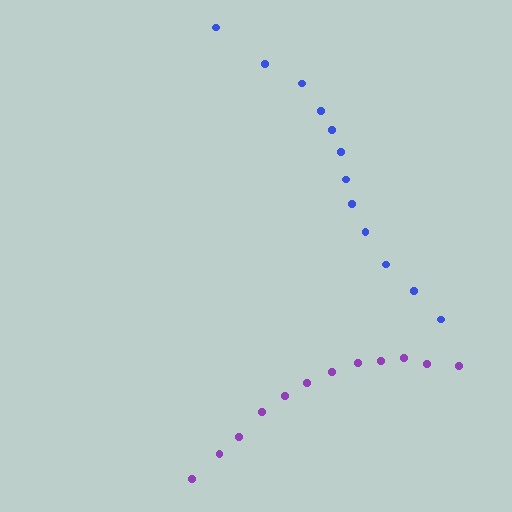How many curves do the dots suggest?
There are 2 distinct paths.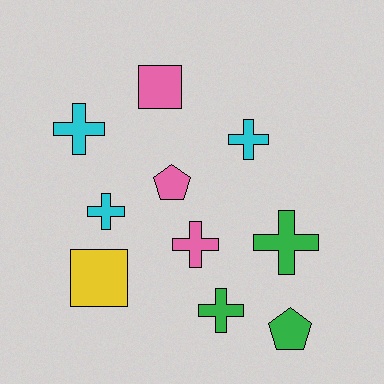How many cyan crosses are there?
There are 3 cyan crosses.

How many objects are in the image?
There are 10 objects.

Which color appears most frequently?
Pink, with 3 objects.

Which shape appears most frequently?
Cross, with 6 objects.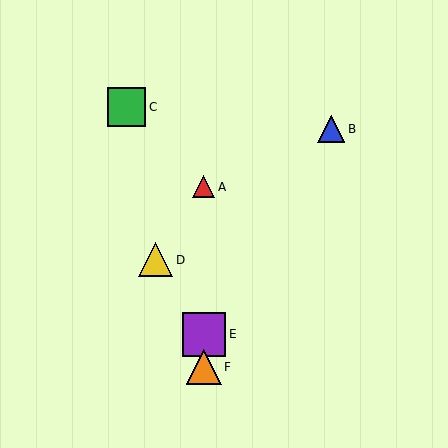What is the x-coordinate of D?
Object D is at x≈156.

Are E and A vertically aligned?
Yes, both are at x≈204.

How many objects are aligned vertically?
3 objects (A, E, F) are aligned vertically.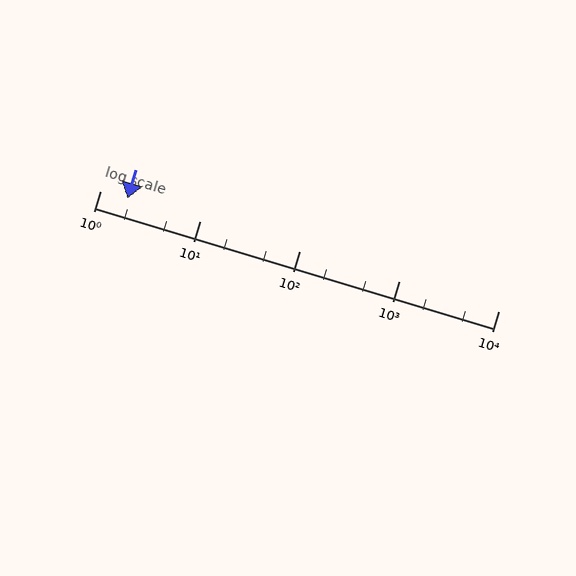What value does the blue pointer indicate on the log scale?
The pointer indicates approximately 1.9.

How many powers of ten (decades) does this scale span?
The scale spans 4 decades, from 1 to 10000.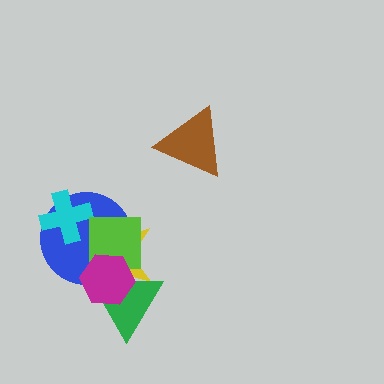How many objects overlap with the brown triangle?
0 objects overlap with the brown triangle.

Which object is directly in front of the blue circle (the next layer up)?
The cyan cross is directly in front of the blue circle.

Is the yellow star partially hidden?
Yes, it is partially covered by another shape.